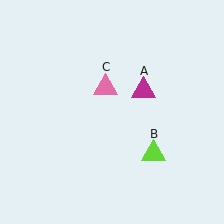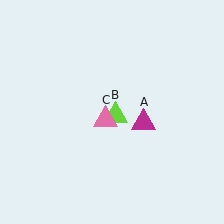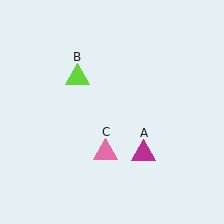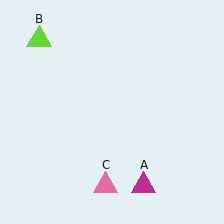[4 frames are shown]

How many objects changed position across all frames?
3 objects changed position: magenta triangle (object A), lime triangle (object B), pink triangle (object C).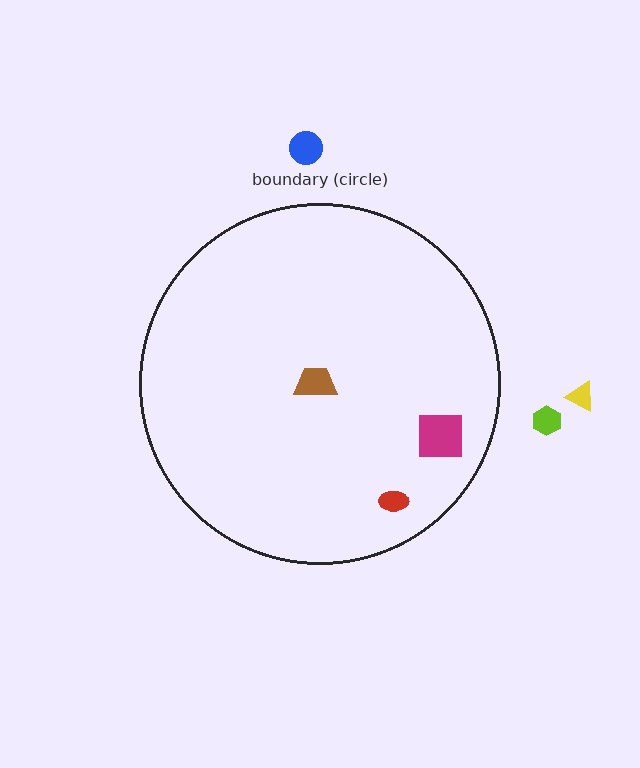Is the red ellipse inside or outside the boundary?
Inside.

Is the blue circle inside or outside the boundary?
Outside.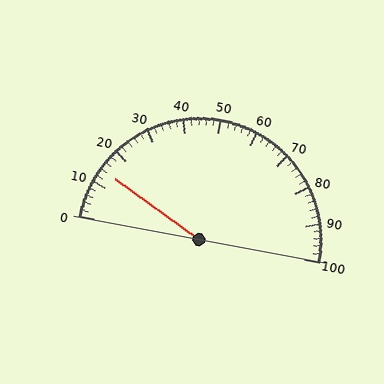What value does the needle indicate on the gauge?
The needle indicates approximately 14.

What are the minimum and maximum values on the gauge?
The gauge ranges from 0 to 100.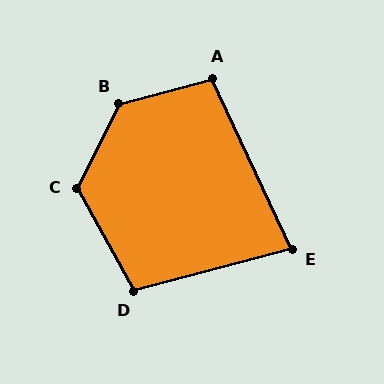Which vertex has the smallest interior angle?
E, at approximately 80 degrees.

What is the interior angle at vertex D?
Approximately 104 degrees (obtuse).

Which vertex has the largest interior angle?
B, at approximately 131 degrees.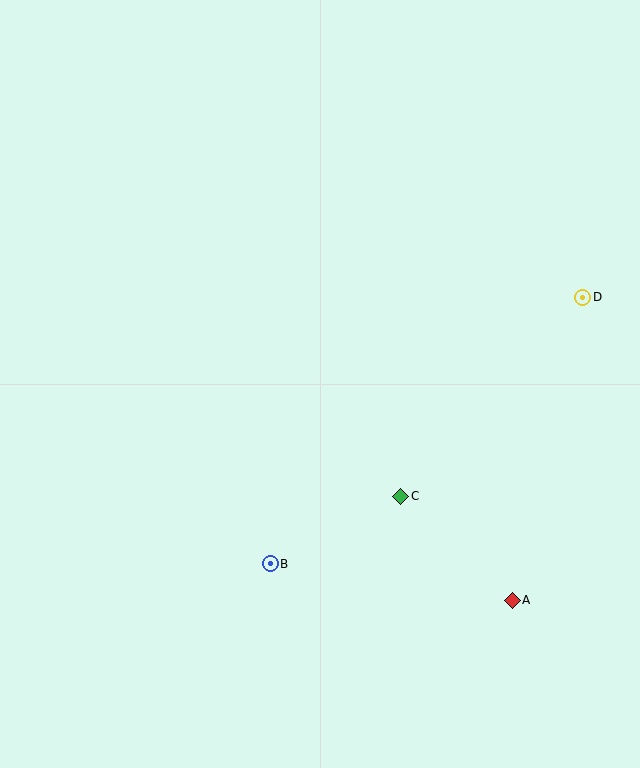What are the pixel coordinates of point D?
Point D is at (583, 297).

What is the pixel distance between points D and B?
The distance between D and B is 411 pixels.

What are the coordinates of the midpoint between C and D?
The midpoint between C and D is at (492, 397).